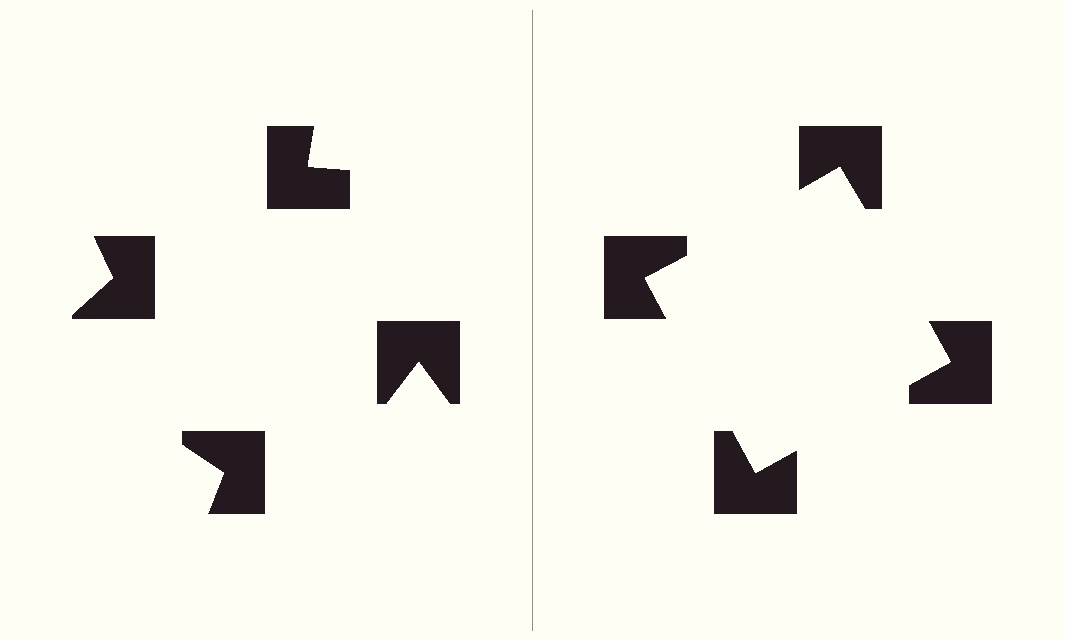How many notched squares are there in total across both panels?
8 — 4 on each side.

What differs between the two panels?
The notched squares are positioned identically on both sides; only the wedge orientations differ. On the right they align to a square; on the left they are misaligned.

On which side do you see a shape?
An illusory square appears on the right side. On the left side the wedge cuts are rotated, so no coherent shape forms.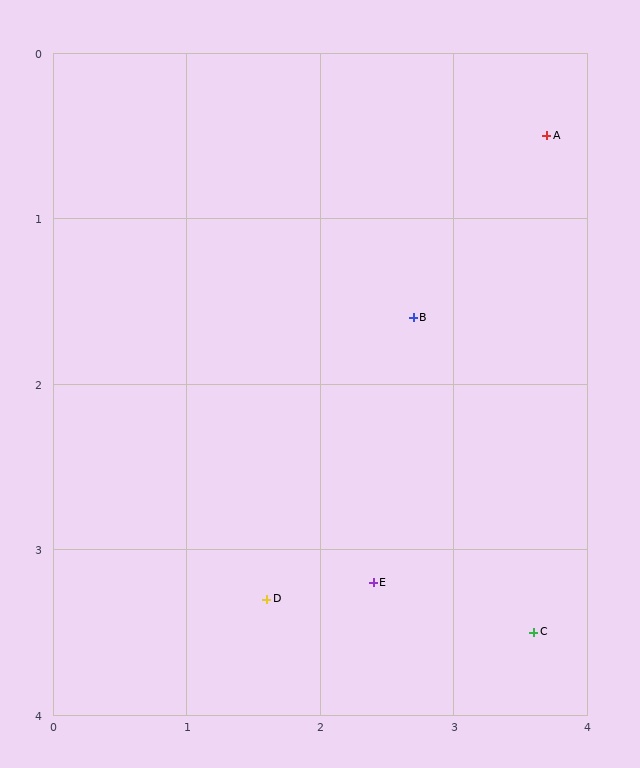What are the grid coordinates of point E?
Point E is at approximately (2.4, 3.2).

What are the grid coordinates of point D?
Point D is at approximately (1.6, 3.3).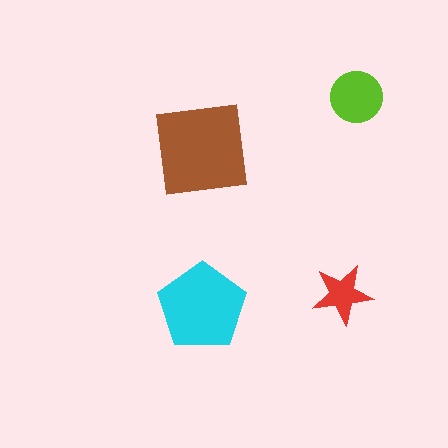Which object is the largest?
The brown square.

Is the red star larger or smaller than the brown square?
Smaller.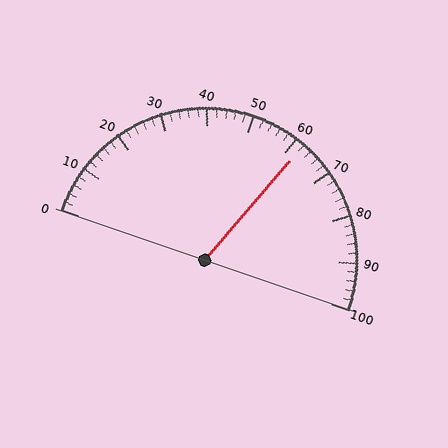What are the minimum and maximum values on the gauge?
The gauge ranges from 0 to 100.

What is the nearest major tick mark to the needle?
The nearest major tick mark is 60.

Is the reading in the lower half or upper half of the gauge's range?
The reading is in the upper half of the range (0 to 100).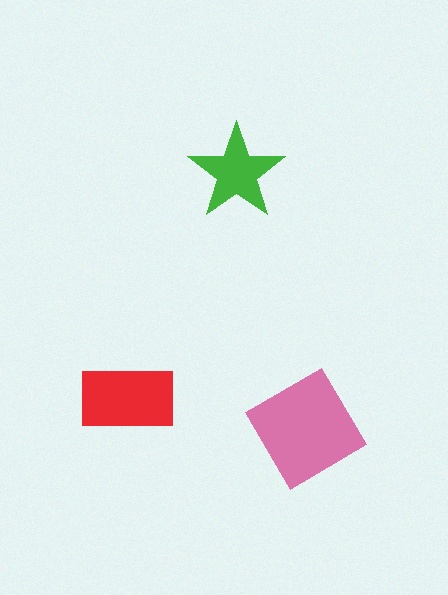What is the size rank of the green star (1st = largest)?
3rd.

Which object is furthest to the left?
The red rectangle is leftmost.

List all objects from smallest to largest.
The green star, the red rectangle, the pink diamond.